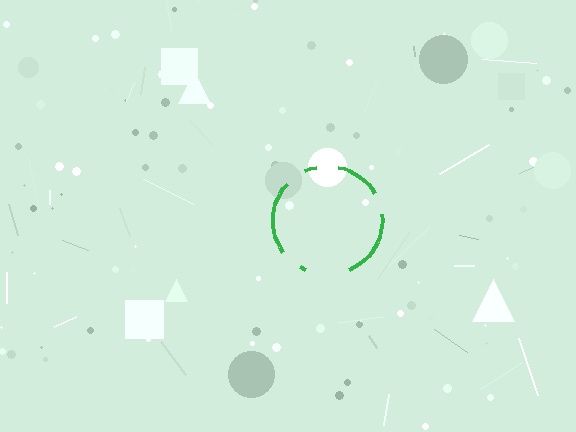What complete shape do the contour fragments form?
The contour fragments form a circle.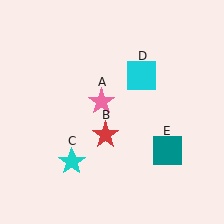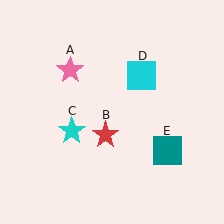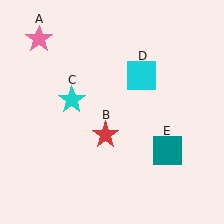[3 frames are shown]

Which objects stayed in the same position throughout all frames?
Red star (object B) and cyan square (object D) and teal square (object E) remained stationary.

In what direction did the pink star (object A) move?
The pink star (object A) moved up and to the left.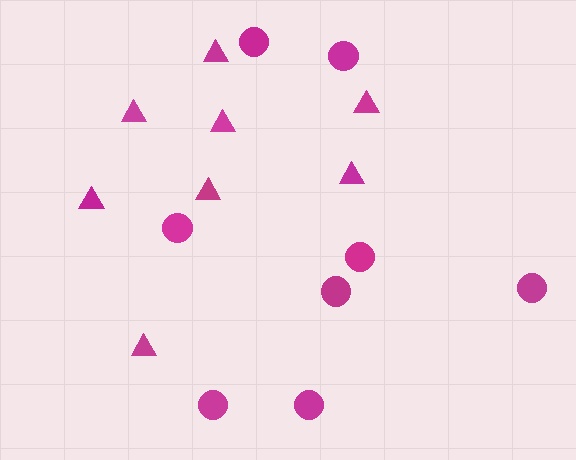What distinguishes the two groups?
There are 2 groups: one group of triangles (8) and one group of circles (8).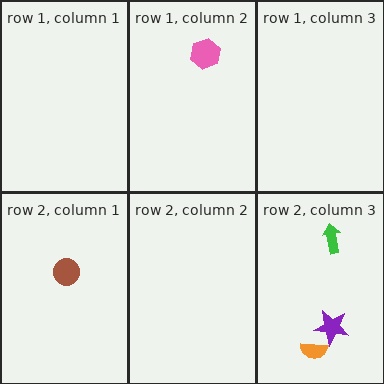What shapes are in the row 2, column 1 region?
The brown circle.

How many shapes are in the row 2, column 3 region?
3.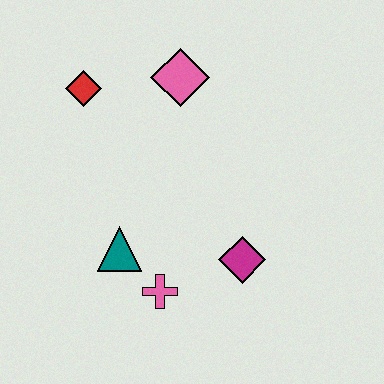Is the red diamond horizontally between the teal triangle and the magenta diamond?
No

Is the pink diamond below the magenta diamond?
No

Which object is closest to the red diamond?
The pink diamond is closest to the red diamond.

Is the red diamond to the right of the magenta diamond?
No